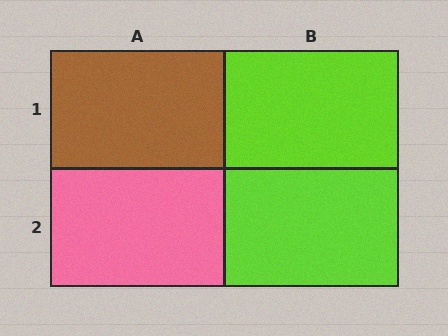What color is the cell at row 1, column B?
Lime.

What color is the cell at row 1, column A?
Brown.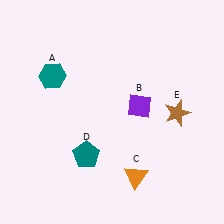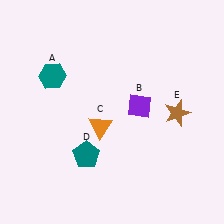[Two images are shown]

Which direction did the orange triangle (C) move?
The orange triangle (C) moved up.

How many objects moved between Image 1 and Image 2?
1 object moved between the two images.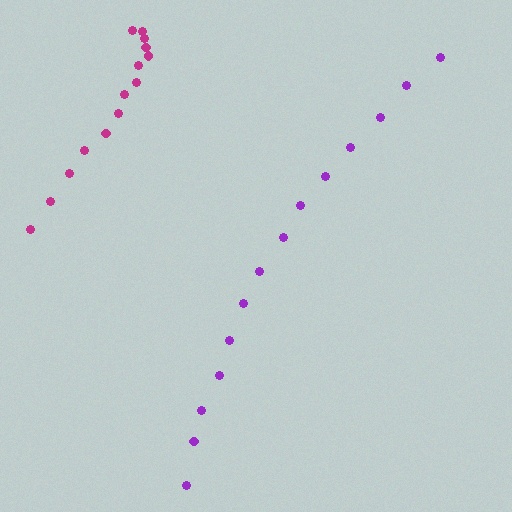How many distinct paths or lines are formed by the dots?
There are 2 distinct paths.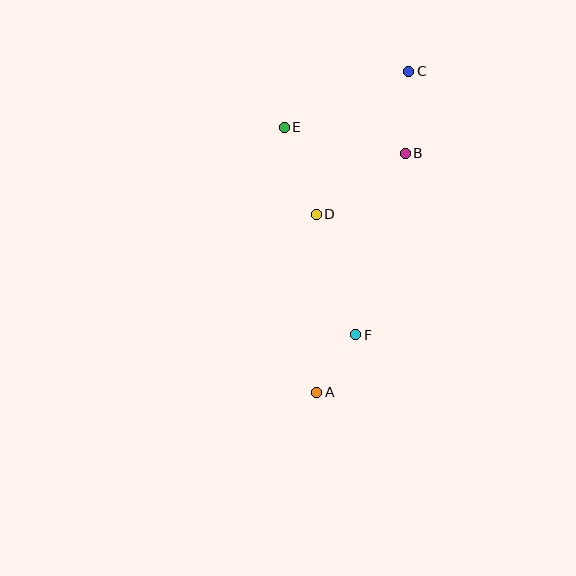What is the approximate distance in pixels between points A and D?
The distance between A and D is approximately 178 pixels.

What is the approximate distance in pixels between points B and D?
The distance between B and D is approximately 108 pixels.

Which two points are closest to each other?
Points A and F are closest to each other.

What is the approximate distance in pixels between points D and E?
The distance between D and E is approximately 93 pixels.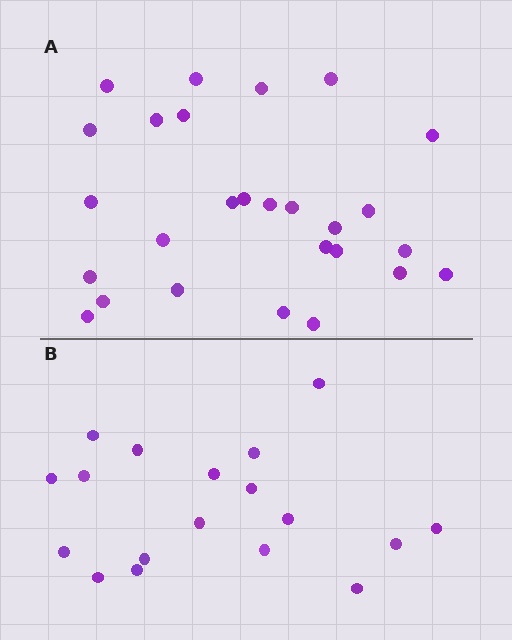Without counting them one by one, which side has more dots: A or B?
Region A (the top region) has more dots.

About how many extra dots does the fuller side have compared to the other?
Region A has roughly 8 or so more dots than region B.